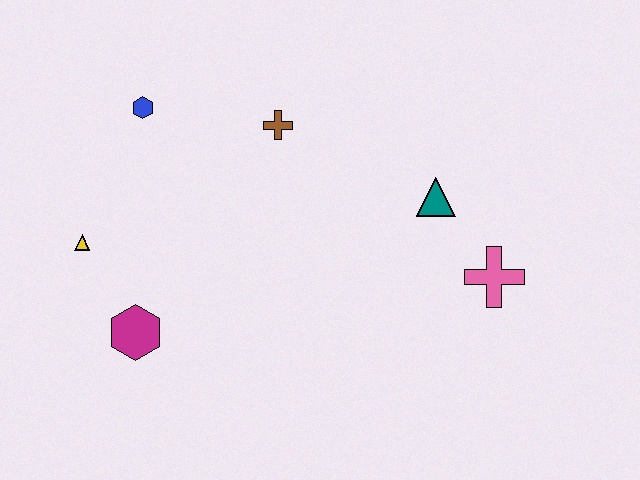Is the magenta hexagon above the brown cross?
No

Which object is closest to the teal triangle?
The pink cross is closest to the teal triangle.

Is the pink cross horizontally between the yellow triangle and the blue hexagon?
No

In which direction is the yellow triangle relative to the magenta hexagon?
The yellow triangle is above the magenta hexagon.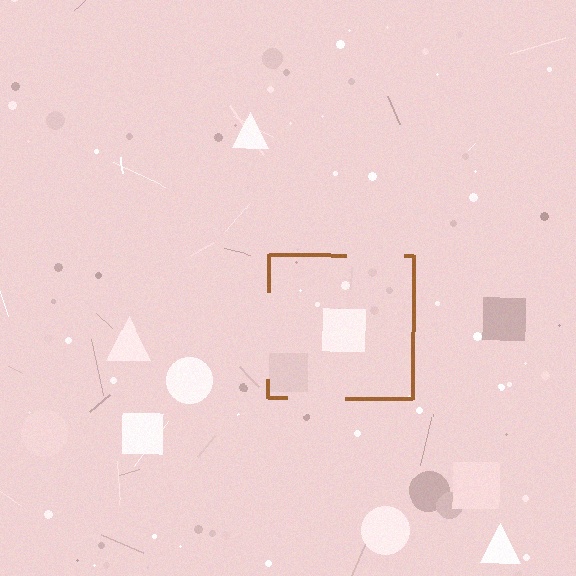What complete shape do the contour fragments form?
The contour fragments form a square.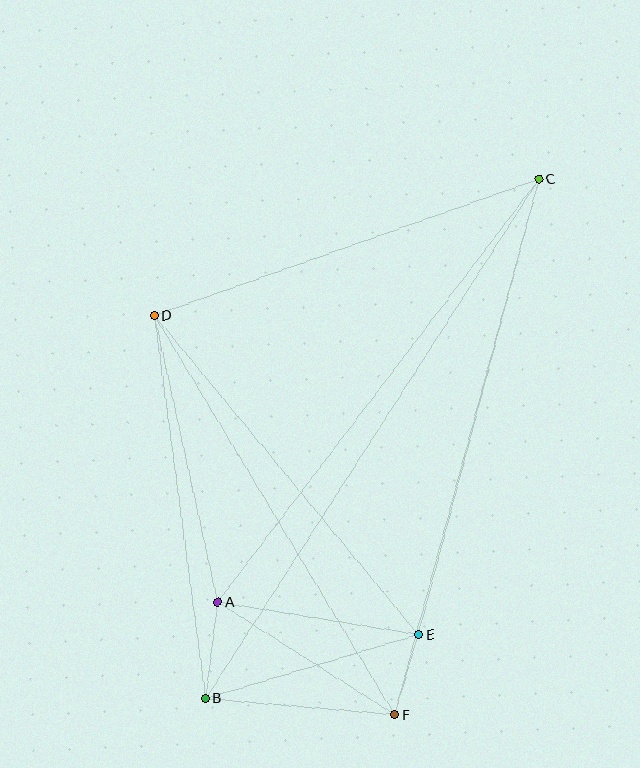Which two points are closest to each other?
Points E and F are closest to each other.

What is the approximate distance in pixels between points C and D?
The distance between C and D is approximately 408 pixels.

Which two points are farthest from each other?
Points B and C are farthest from each other.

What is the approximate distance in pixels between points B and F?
The distance between B and F is approximately 190 pixels.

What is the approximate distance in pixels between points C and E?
The distance between C and E is approximately 471 pixels.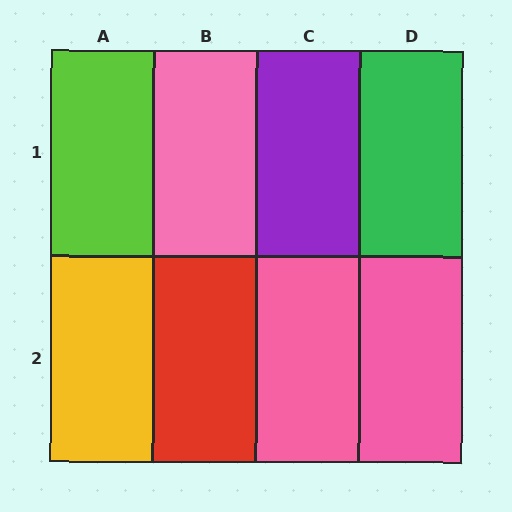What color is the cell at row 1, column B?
Pink.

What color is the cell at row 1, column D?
Green.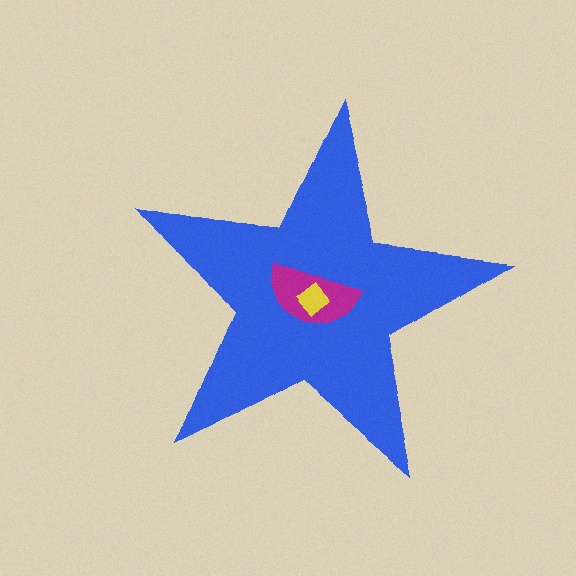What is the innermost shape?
The yellow diamond.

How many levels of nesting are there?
3.